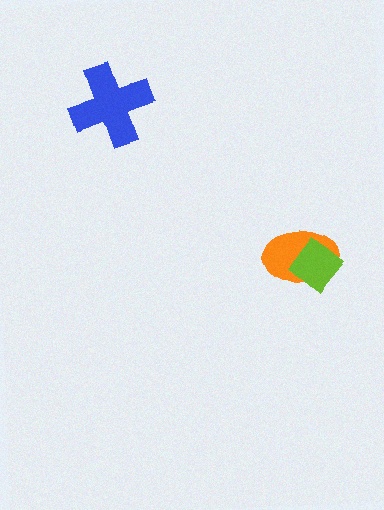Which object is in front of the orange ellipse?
The lime diamond is in front of the orange ellipse.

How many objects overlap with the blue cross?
0 objects overlap with the blue cross.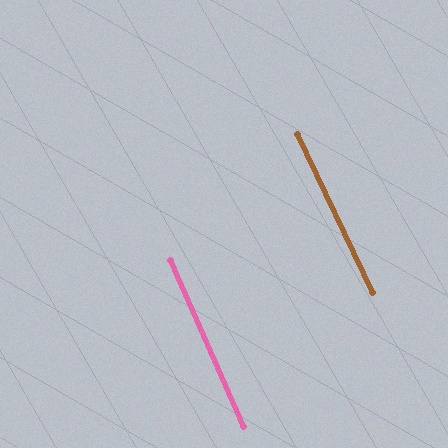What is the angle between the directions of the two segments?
Approximately 2 degrees.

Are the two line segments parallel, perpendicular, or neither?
Parallel — their directions differ by only 1.5°.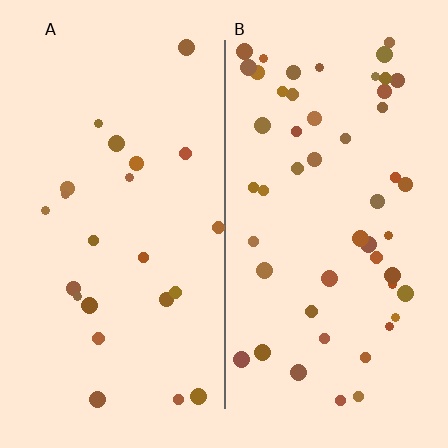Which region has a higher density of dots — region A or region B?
B (the right).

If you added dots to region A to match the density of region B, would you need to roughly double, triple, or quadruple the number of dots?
Approximately double.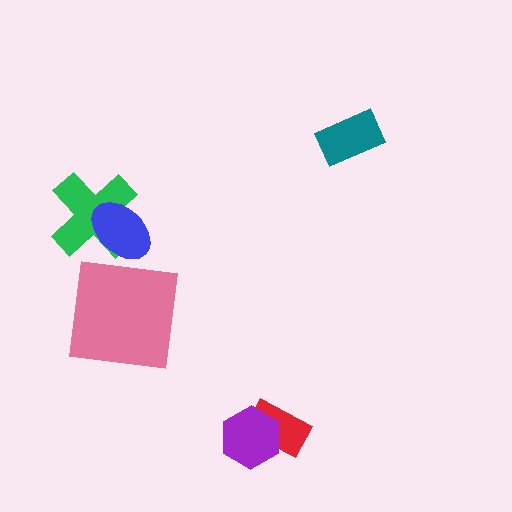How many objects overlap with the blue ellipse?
1 object overlaps with the blue ellipse.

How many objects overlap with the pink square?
0 objects overlap with the pink square.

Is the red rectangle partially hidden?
Yes, it is partially covered by another shape.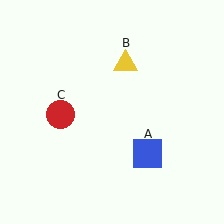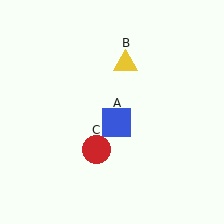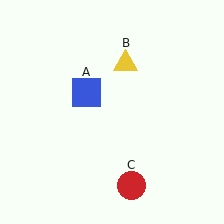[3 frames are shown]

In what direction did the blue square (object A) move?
The blue square (object A) moved up and to the left.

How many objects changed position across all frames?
2 objects changed position: blue square (object A), red circle (object C).